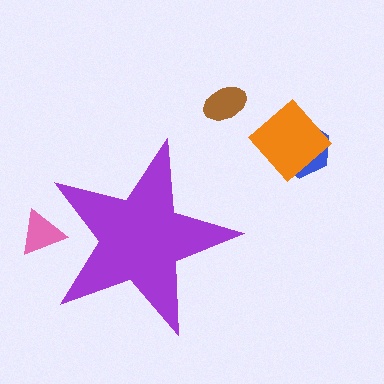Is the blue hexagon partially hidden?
No, the blue hexagon is fully visible.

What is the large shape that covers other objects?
A purple star.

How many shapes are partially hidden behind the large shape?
1 shape is partially hidden.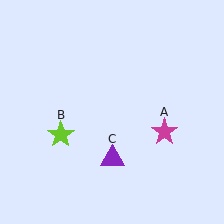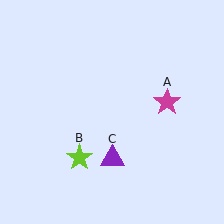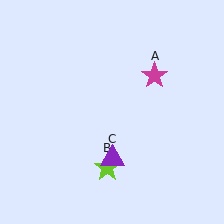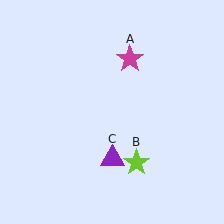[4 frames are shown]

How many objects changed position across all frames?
2 objects changed position: magenta star (object A), lime star (object B).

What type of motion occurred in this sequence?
The magenta star (object A), lime star (object B) rotated counterclockwise around the center of the scene.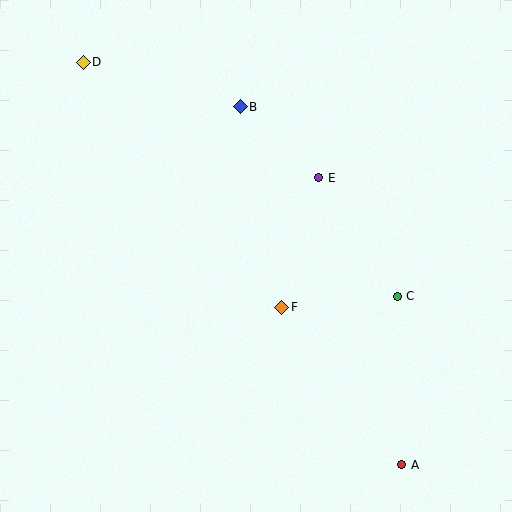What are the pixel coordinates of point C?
Point C is at (397, 296).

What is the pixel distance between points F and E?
The distance between F and E is 135 pixels.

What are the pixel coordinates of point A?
Point A is at (402, 465).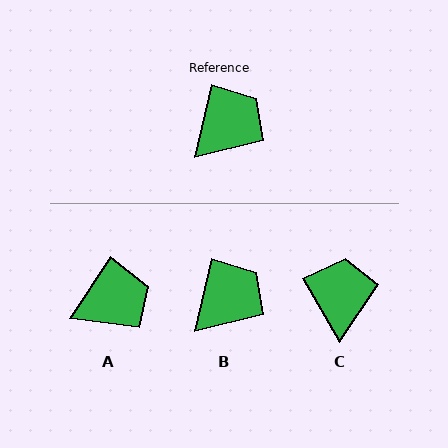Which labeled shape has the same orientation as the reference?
B.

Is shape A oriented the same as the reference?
No, it is off by about 20 degrees.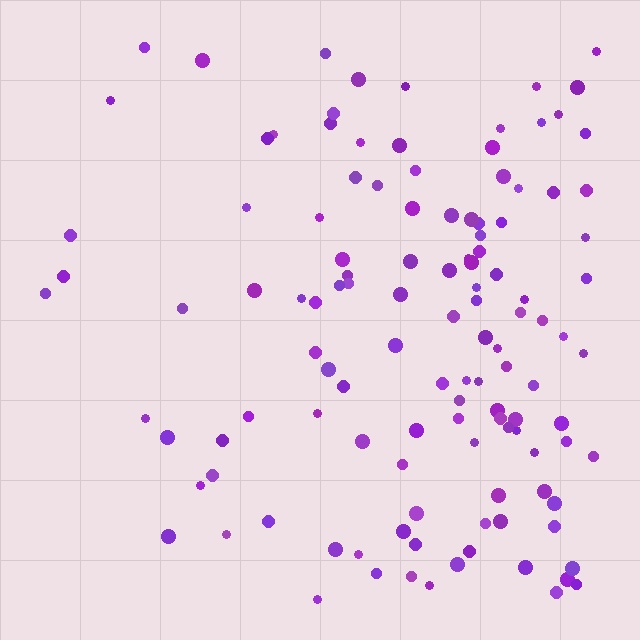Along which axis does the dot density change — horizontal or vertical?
Horizontal.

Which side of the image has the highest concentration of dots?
The right.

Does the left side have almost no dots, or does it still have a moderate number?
Still a moderate number, just noticeably fewer than the right.